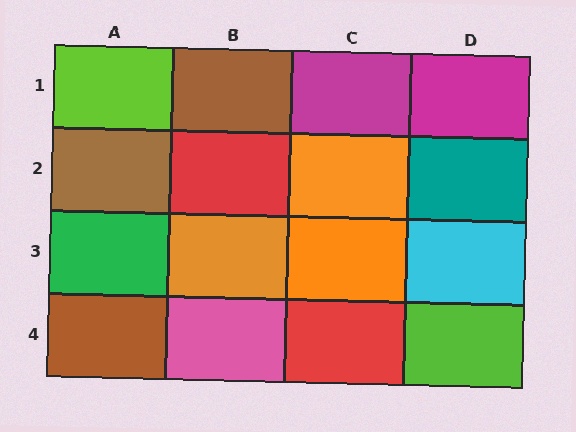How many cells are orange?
3 cells are orange.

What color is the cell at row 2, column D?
Teal.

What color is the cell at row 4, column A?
Brown.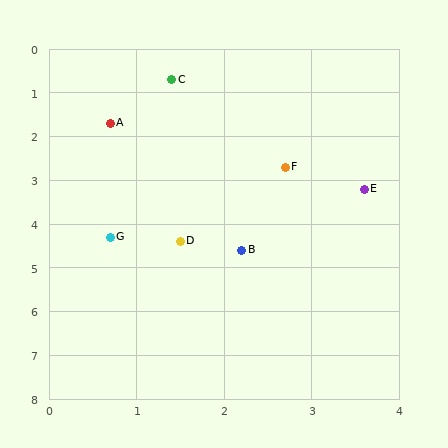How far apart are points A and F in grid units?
Points A and F are about 2.2 grid units apart.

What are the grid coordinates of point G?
Point G is at approximately (0.7, 4.3).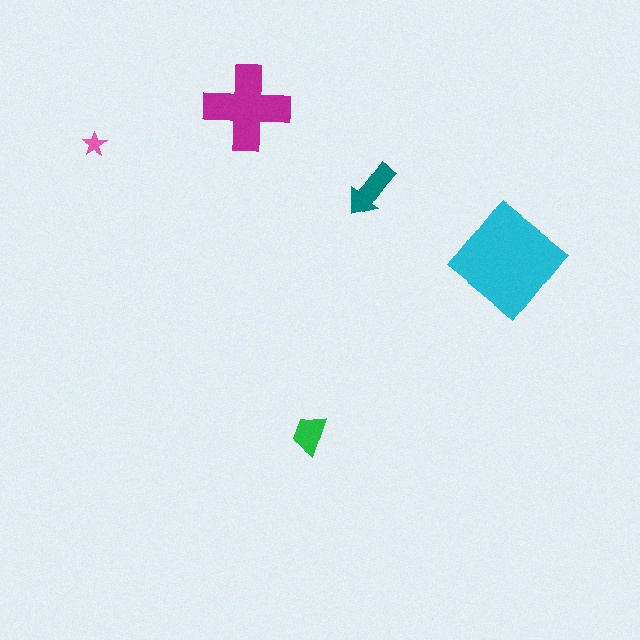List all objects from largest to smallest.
The cyan diamond, the magenta cross, the teal arrow, the green trapezoid, the pink star.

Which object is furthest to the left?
The pink star is leftmost.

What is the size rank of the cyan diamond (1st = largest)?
1st.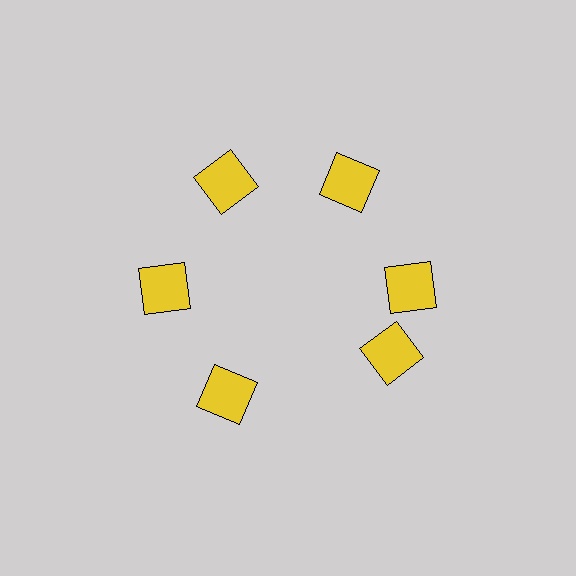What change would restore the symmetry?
The symmetry would be restored by rotating it back into even spacing with its neighbors so that all 6 squares sit at equal angles and equal distance from the center.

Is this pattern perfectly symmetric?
No. The 6 yellow squares are arranged in a ring, but one element near the 5 o'clock position is rotated out of alignment along the ring, breaking the 6-fold rotational symmetry.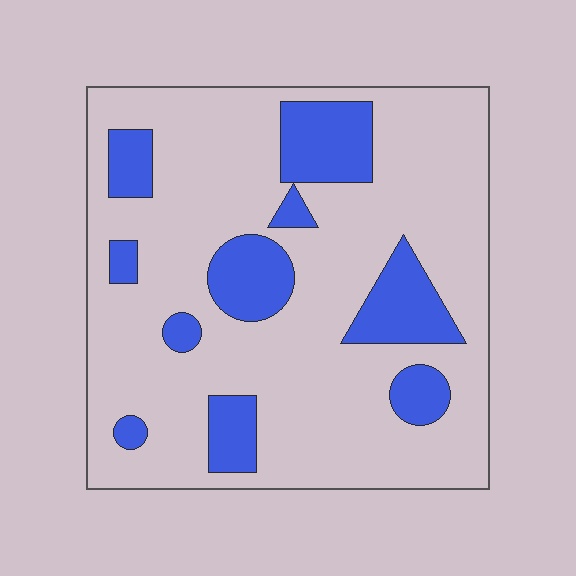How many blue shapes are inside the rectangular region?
10.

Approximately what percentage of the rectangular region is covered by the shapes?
Approximately 20%.